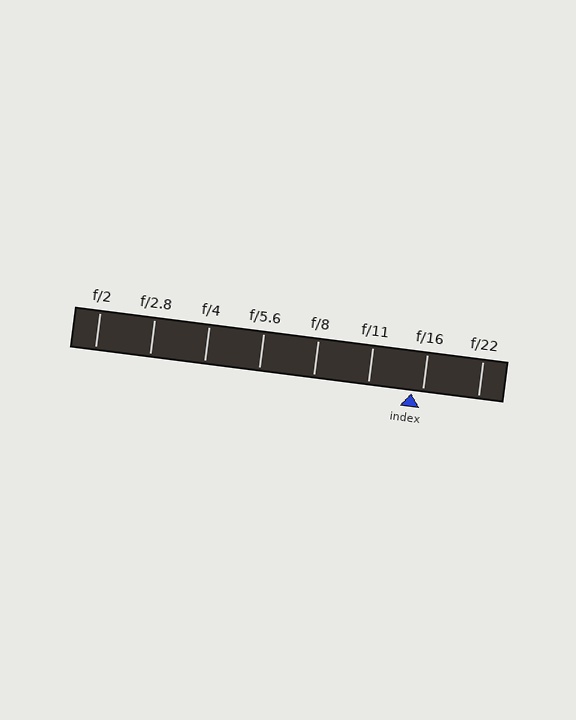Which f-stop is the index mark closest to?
The index mark is closest to f/16.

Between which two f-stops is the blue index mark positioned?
The index mark is between f/11 and f/16.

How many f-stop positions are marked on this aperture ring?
There are 8 f-stop positions marked.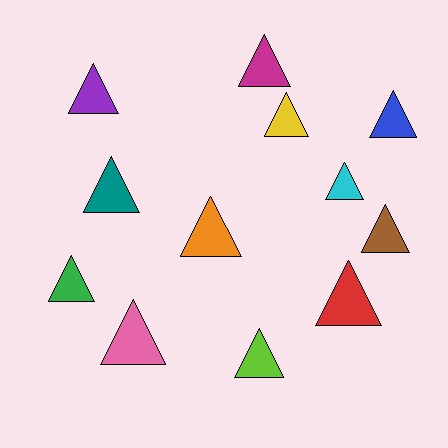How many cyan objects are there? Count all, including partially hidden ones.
There is 1 cyan object.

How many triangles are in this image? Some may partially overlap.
There are 12 triangles.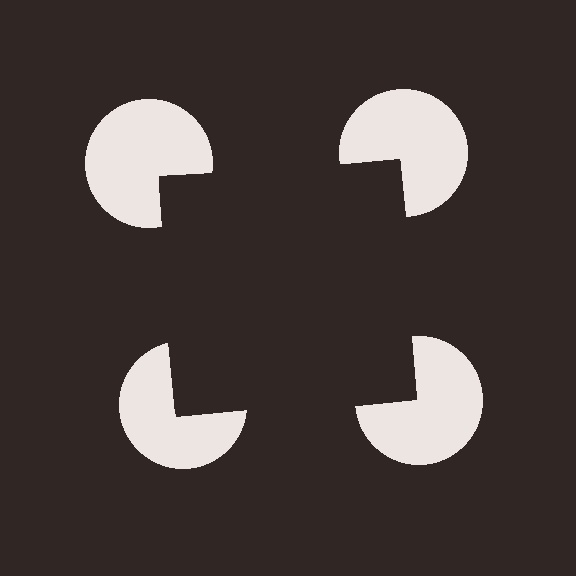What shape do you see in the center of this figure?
An illusory square — its edges are inferred from the aligned wedge cuts in the pac-man discs, not physically drawn.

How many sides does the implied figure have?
4 sides.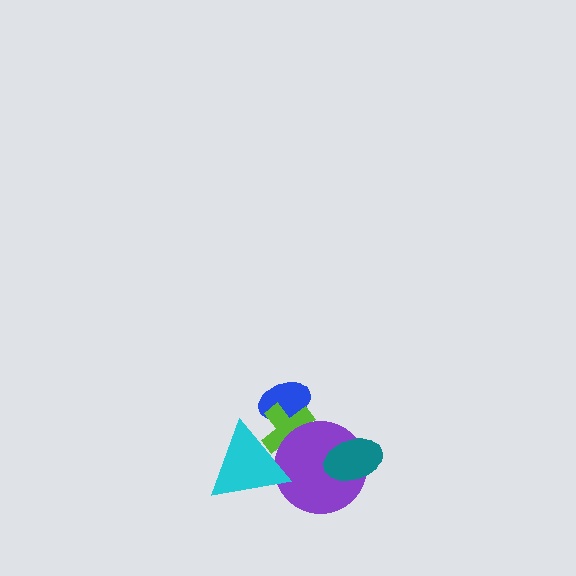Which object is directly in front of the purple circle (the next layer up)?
The cyan triangle is directly in front of the purple circle.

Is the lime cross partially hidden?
Yes, it is partially covered by another shape.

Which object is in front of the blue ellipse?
The lime cross is in front of the blue ellipse.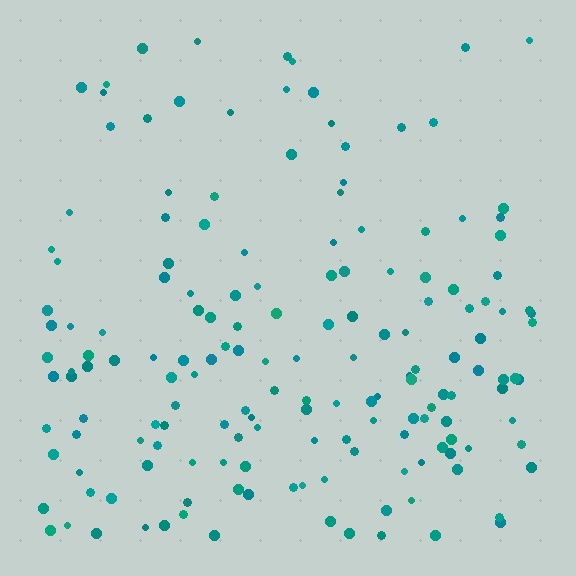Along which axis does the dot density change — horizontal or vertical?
Vertical.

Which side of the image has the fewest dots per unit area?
The top.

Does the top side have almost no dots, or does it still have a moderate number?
Still a moderate number, just noticeably fewer than the bottom.